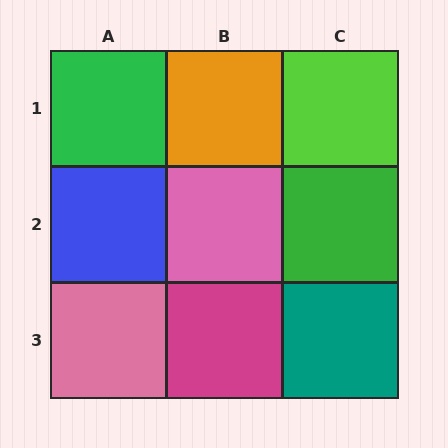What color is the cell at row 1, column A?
Green.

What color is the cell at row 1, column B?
Orange.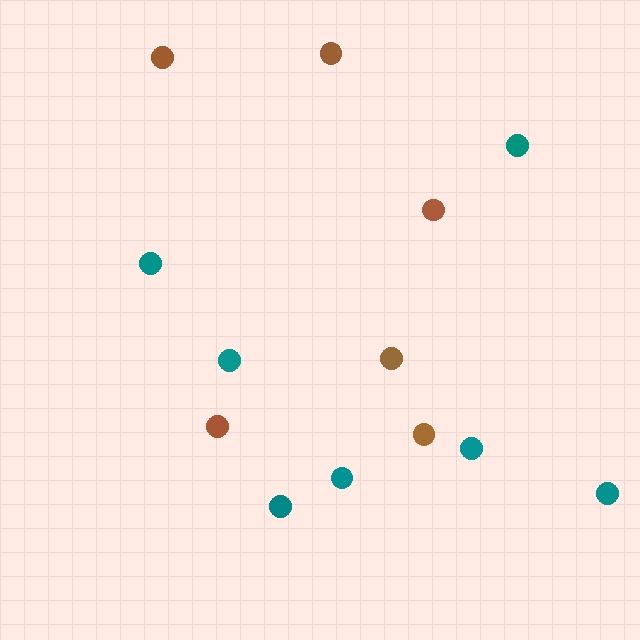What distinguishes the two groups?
There are 2 groups: one group of teal circles (7) and one group of brown circles (6).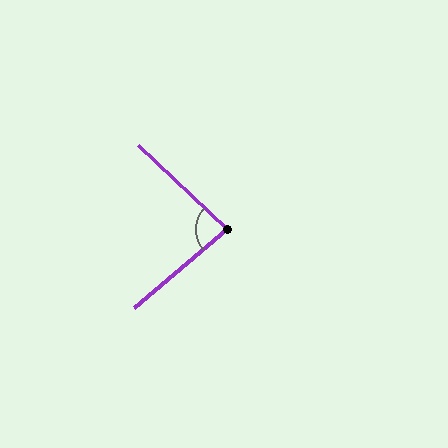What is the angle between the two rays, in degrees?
Approximately 84 degrees.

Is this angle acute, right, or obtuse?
It is acute.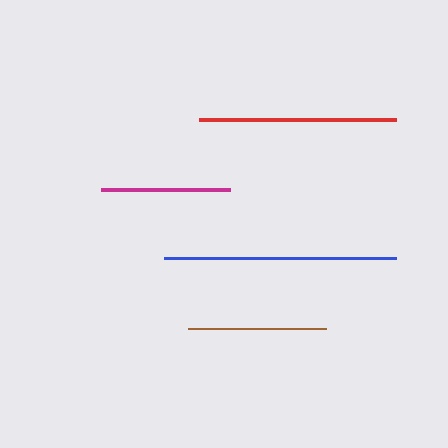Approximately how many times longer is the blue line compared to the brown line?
The blue line is approximately 1.7 times the length of the brown line.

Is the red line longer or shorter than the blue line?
The blue line is longer than the red line.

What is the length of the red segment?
The red segment is approximately 197 pixels long.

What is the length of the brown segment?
The brown segment is approximately 138 pixels long.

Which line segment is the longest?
The blue line is the longest at approximately 232 pixels.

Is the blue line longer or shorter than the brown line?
The blue line is longer than the brown line.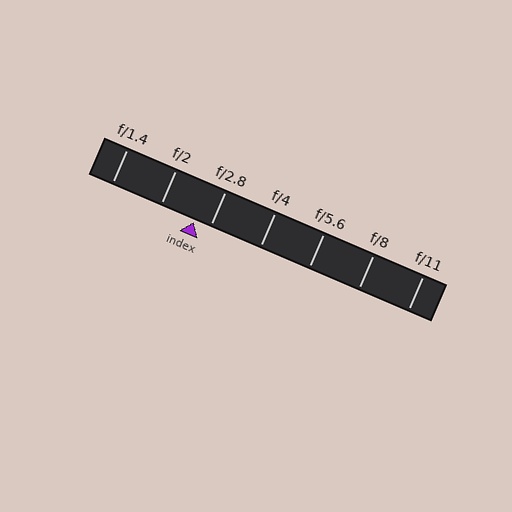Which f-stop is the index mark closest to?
The index mark is closest to f/2.8.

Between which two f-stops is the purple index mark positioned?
The index mark is between f/2 and f/2.8.